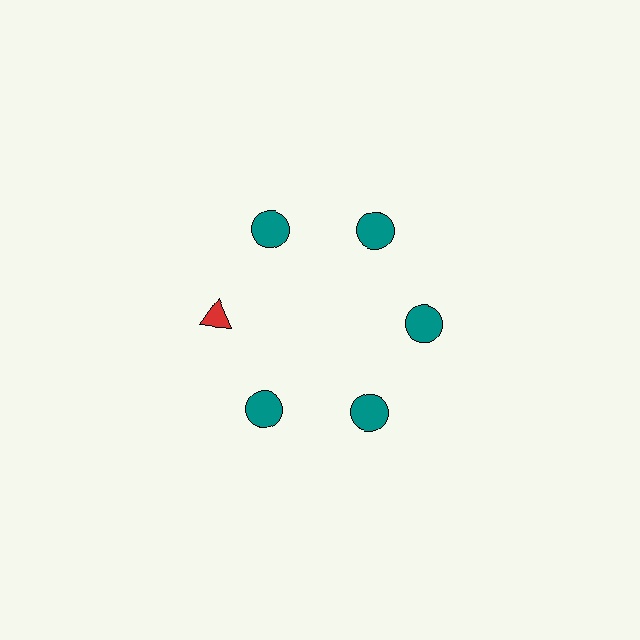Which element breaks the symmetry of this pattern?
The red triangle at roughly the 9 o'clock position breaks the symmetry. All other shapes are teal circles.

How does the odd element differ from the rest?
It differs in both color (red instead of teal) and shape (triangle instead of circle).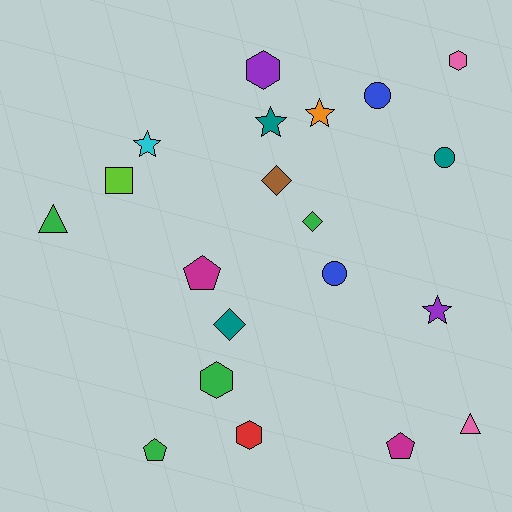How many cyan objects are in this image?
There is 1 cyan object.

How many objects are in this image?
There are 20 objects.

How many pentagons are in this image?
There are 3 pentagons.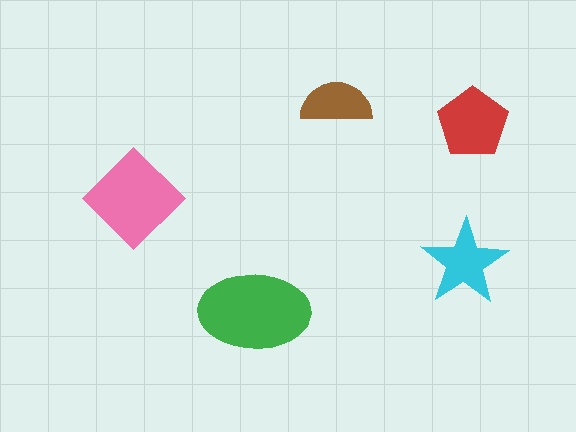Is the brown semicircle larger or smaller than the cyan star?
Smaller.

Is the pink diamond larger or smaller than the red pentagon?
Larger.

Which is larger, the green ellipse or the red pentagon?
The green ellipse.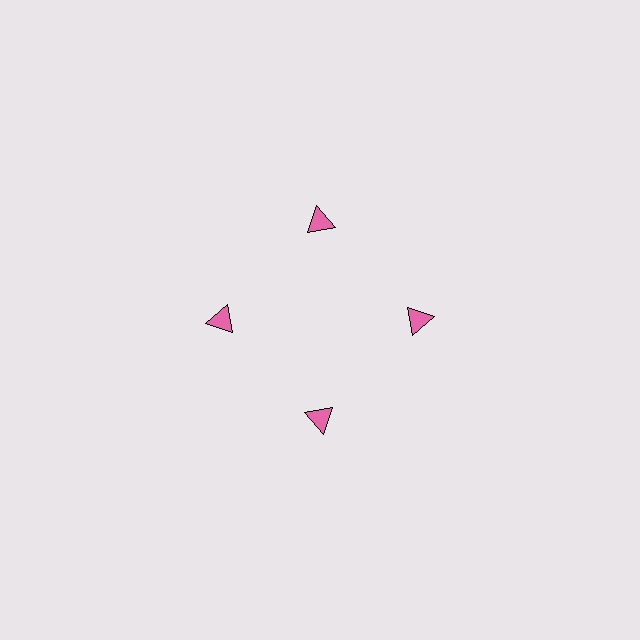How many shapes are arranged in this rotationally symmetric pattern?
There are 4 shapes, arranged in 4 groups of 1.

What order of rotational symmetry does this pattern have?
This pattern has 4-fold rotational symmetry.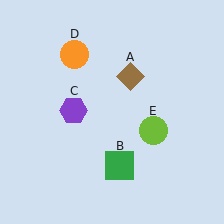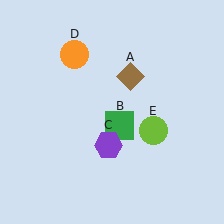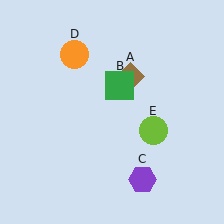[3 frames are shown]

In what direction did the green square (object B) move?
The green square (object B) moved up.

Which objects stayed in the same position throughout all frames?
Brown diamond (object A) and orange circle (object D) and lime circle (object E) remained stationary.